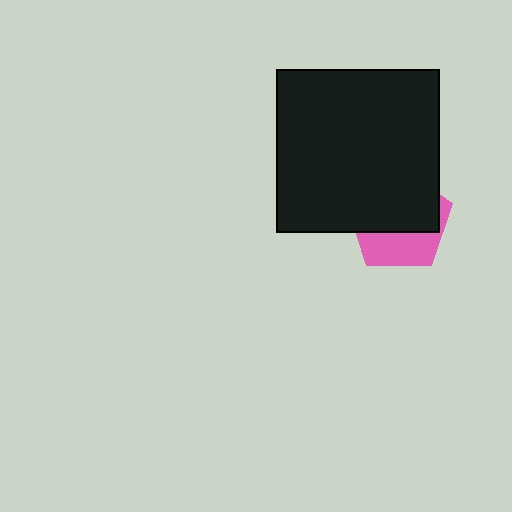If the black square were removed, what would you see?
You would see the complete pink pentagon.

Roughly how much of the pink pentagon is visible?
A small part of it is visible (roughly 37%).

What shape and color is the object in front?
The object in front is a black square.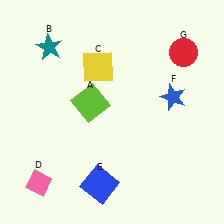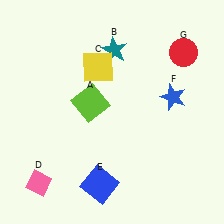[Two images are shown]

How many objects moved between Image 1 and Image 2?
1 object moved between the two images.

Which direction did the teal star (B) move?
The teal star (B) moved right.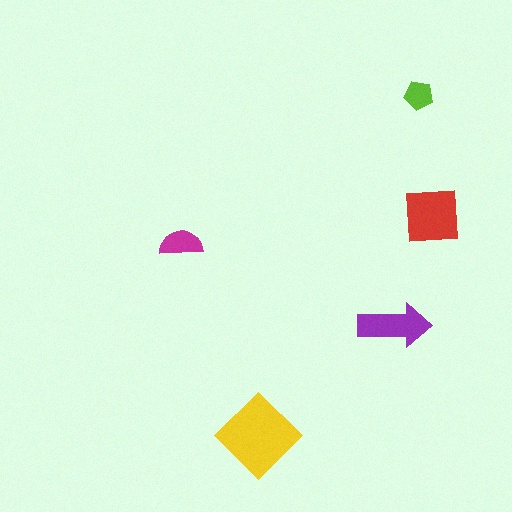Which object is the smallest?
The lime pentagon.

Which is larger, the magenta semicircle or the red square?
The red square.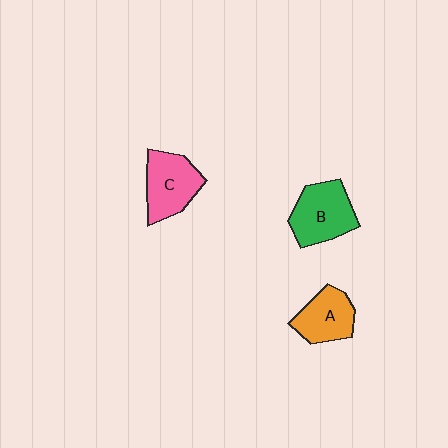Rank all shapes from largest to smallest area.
From largest to smallest: B (green), C (pink), A (orange).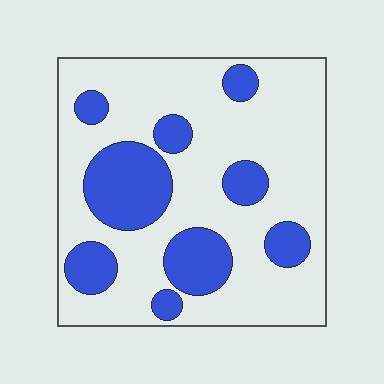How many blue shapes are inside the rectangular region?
9.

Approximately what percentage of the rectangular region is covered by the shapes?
Approximately 25%.